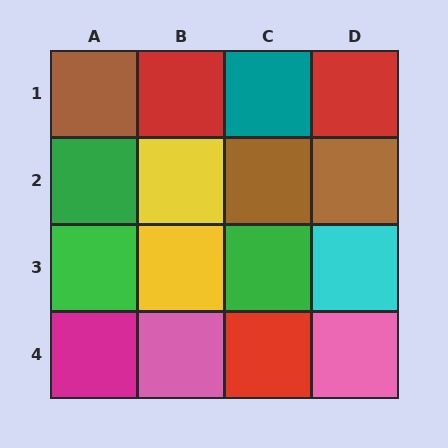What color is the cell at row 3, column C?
Green.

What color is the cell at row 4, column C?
Red.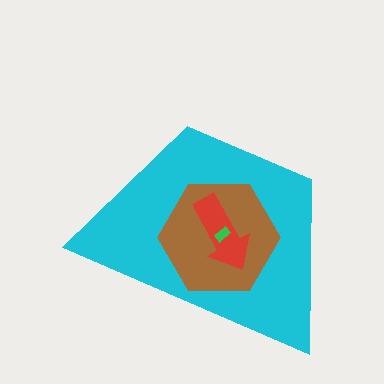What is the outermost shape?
The cyan trapezoid.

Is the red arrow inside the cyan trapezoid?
Yes.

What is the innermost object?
The green rectangle.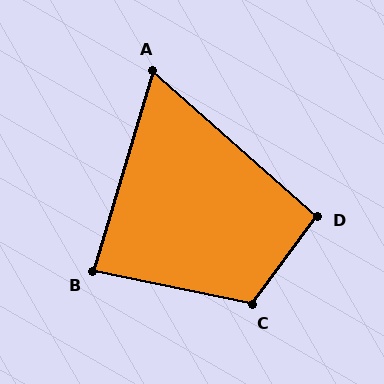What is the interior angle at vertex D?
Approximately 95 degrees (obtuse).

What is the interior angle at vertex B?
Approximately 85 degrees (acute).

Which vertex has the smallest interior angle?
A, at approximately 65 degrees.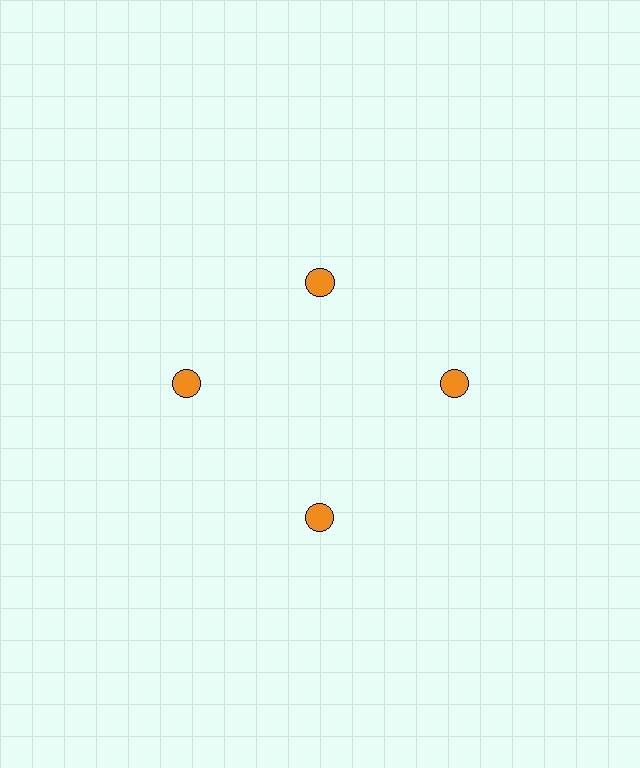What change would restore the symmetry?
The symmetry would be restored by moving it outward, back onto the ring so that all 4 circles sit at equal angles and equal distance from the center.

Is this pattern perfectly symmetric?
No. The 4 orange circles are arranged in a ring, but one element near the 12 o'clock position is pulled inward toward the center, breaking the 4-fold rotational symmetry.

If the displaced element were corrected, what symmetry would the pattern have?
It would have 4-fold rotational symmetry — the pattern would map onto itself every 90 degrees.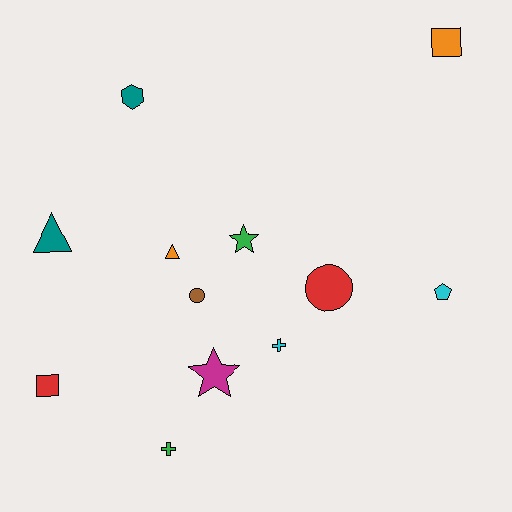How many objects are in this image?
There are 12 objects.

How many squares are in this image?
There are 2 squares.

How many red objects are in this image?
There are 2 red objects.